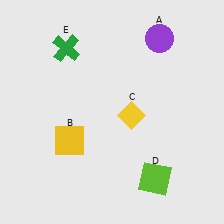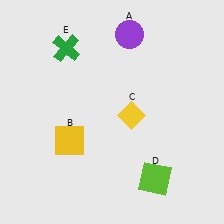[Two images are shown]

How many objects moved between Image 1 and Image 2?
1 object moved between the two images.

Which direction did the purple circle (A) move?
The purple circle (A) moved left.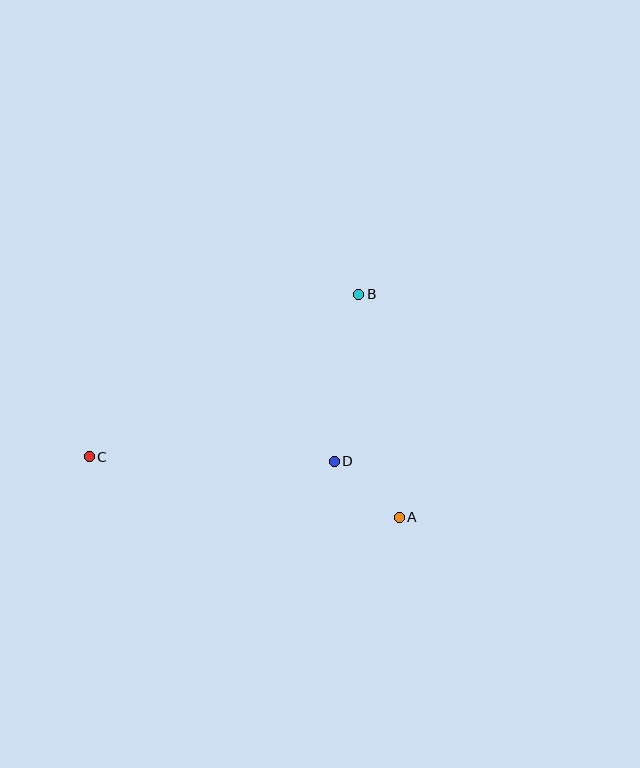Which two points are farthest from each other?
Points A and C are farthest from each other.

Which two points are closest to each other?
Points A and D are closest to each other.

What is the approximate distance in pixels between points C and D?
The distance between C and D is approximately 245 pixels.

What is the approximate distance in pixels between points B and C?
The distance between B and C is approximately 315 pixels.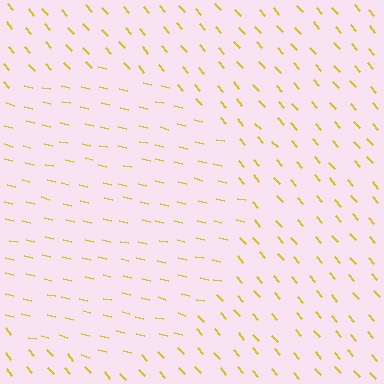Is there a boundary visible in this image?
Yes, there is a texture boundary formed by a change in line orientation.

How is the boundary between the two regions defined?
The boundary is defined purely by a change in line orientation (approximately 35 degrees difference). All lines are the same color and thickness.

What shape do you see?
I see a circle.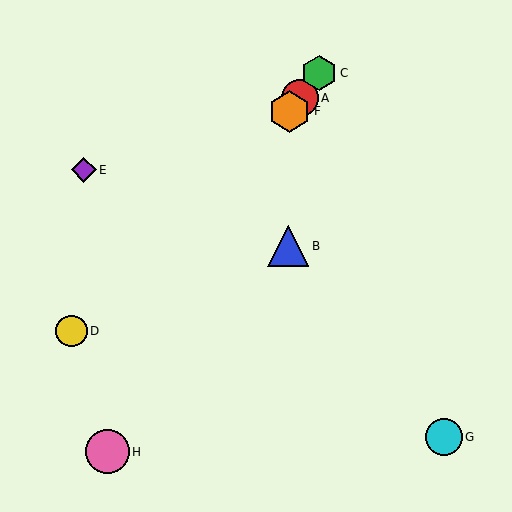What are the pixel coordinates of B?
Object B is at (288, 246).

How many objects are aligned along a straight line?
3 objects (A, C, F) are aligned along a straight line.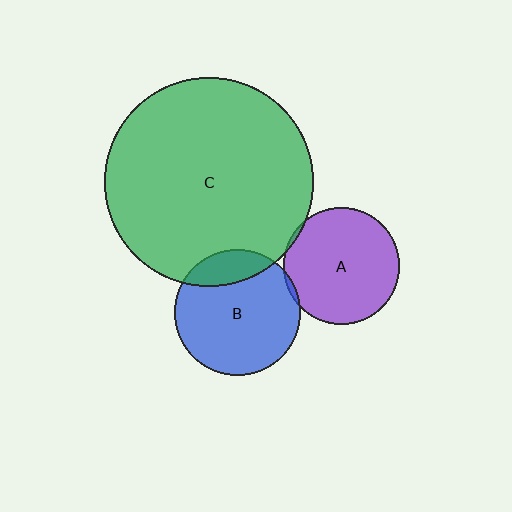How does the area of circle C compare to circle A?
Approximately 3.2 times.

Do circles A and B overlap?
Yes.